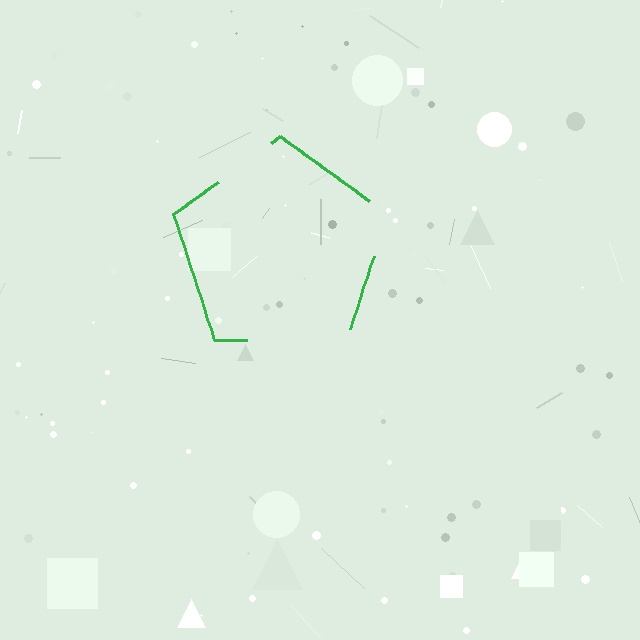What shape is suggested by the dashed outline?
The dashed outline suggests a pentagon.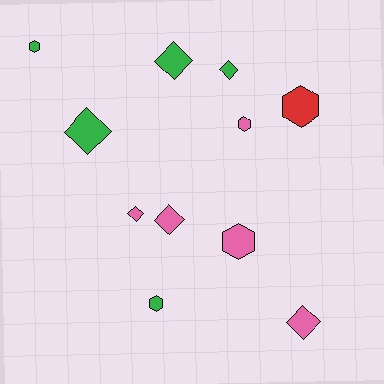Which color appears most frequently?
Pink, with 5 objects.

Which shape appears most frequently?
Diamond, with 6 objects.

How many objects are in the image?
There are 11 objects.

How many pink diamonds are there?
There are 3 pink diamonds.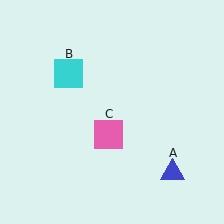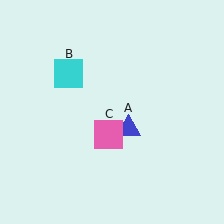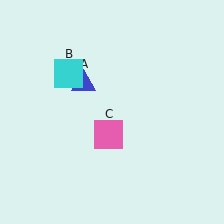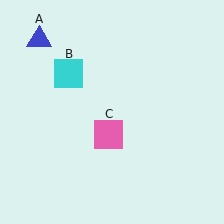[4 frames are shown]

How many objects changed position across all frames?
1 object changed position: blue triangle (object A).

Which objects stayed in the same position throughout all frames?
Cyan square (object B) and pink square (object C) remained stationary.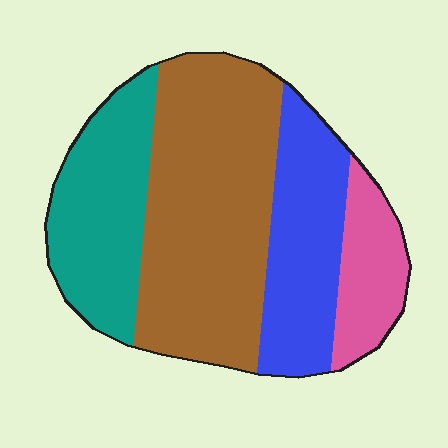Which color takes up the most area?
Brown, at roughly 45%.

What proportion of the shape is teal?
Teal takes up about one quarter (1/4) of the shape.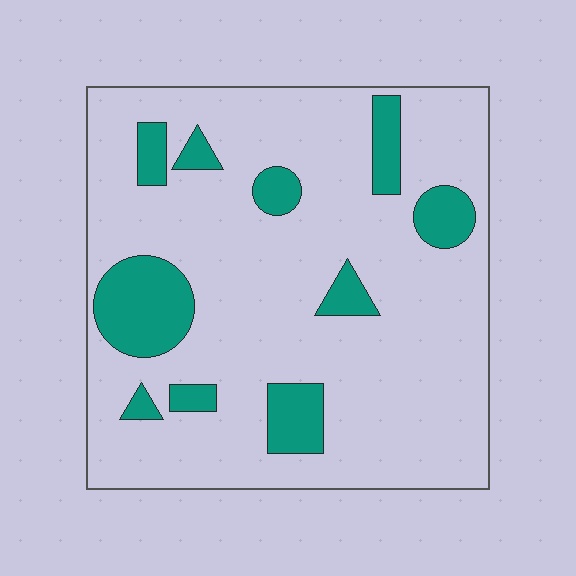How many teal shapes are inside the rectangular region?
10.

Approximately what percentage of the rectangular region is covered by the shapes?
Approximately 15%.